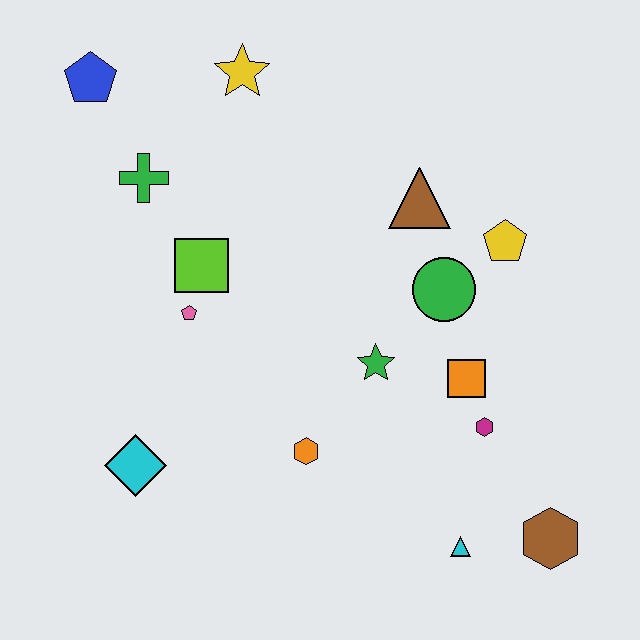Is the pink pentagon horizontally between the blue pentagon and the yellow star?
Yes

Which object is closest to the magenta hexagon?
The orange square is closest to the magenta hexagon.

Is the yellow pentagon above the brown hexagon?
Yes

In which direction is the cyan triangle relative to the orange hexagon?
The cyan triangle is to the right of the orange hexagon.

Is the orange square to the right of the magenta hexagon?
No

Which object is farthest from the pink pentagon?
The brown hexagon is farthest from the pink pentagon.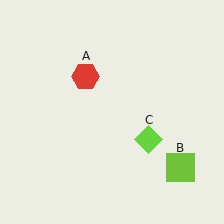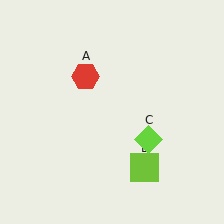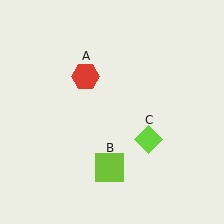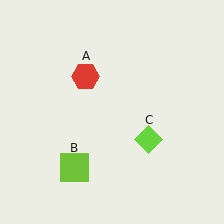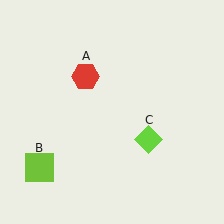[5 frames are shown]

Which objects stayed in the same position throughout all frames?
Red hexagon (object A) and lime diamond (object C) remained stationary.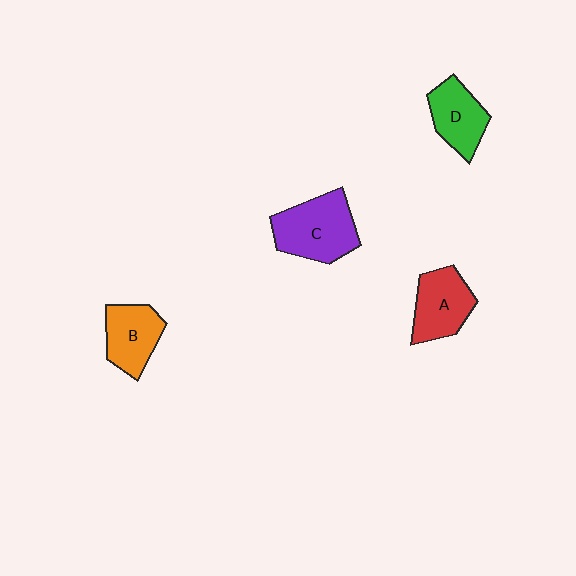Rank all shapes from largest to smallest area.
From largest to smallest: C (purple), A (red), B (orange), D (green).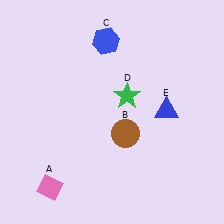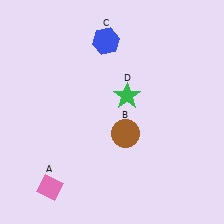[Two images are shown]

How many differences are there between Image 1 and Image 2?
There is 1 difference between the two images.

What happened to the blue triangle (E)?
The blue triangle (E) was removed in Image 2. It was in the top-right area of Image 1.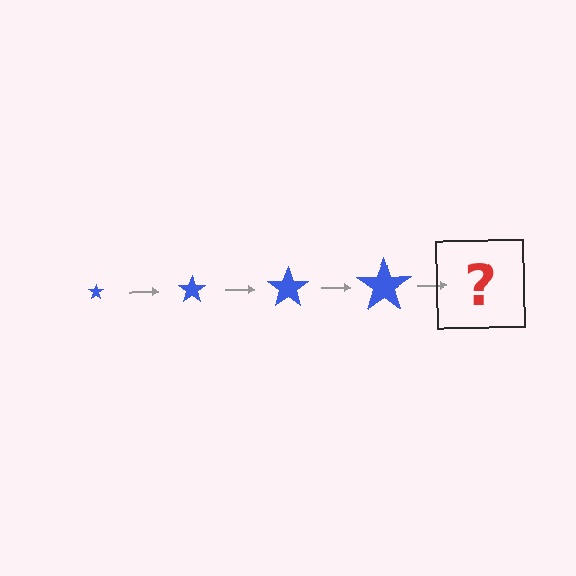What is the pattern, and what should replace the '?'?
The pattern is that the star gets progressively larger each step. The '?' should be a blue star, larger than the previous one.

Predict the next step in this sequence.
The next step is a blue star, larger than the previous one.